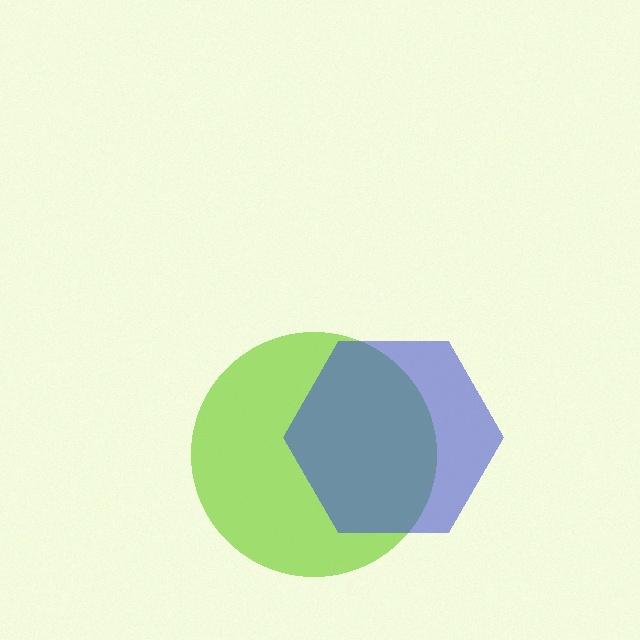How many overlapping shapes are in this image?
There are 2 overlapping shapes in the image.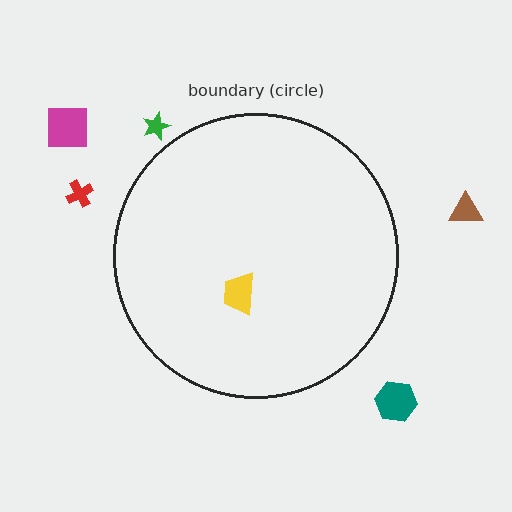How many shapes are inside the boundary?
1 inside, 5 outside.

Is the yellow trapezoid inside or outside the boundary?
Inside.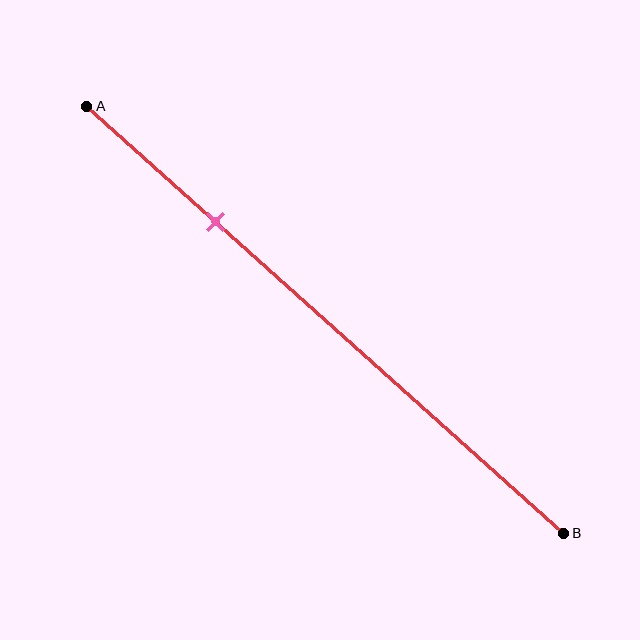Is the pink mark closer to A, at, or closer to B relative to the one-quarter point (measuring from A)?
The pink mark is approximately at the one-quarter point of segment AB.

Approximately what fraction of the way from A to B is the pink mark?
The pink mark is approximately 25% of the way from A to B.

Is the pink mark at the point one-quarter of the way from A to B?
Yes, the mark is approximately at the one-quarter point.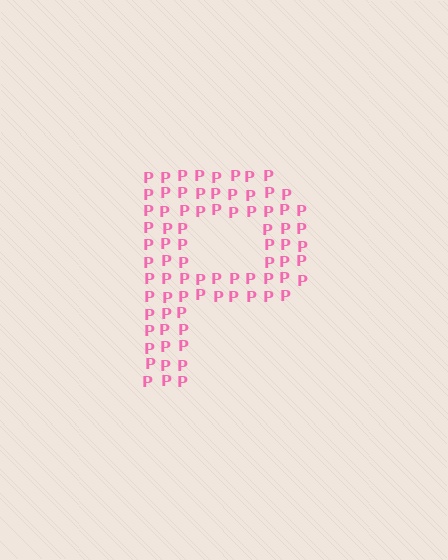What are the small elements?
The small elements are letter P's.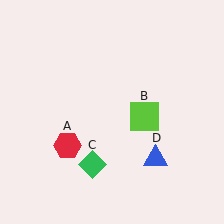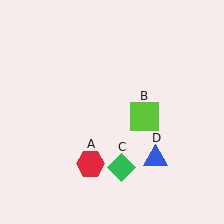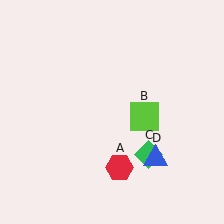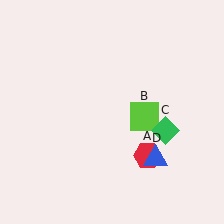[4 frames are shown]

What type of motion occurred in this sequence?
The red hexagon (object A), green diamond (object C) rotated counterclockwise around the center of the scene.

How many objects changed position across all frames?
2 objects changed position: red hexagon (object A), green diamond (object C).